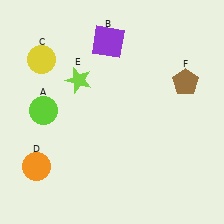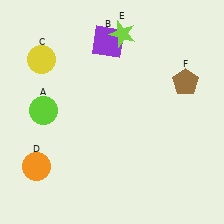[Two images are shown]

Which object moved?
The lime star (E) moved up.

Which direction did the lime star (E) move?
The lime star (E) moved up.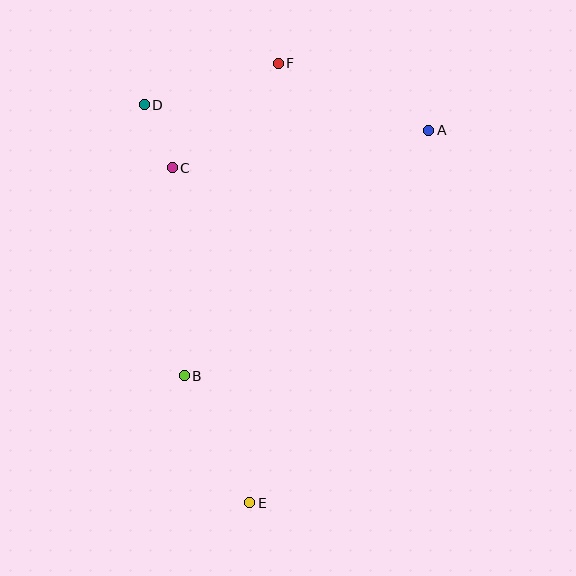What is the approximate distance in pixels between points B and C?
The distance between B and C is approximately 209 pixels.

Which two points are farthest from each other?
Points E and F are farthest from each other.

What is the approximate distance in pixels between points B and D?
The distance between B and D is approximately 274 pixels.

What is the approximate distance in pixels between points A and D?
The distance between A and D is approximately 285 pixels.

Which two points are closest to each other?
Points C and D are closest to each other.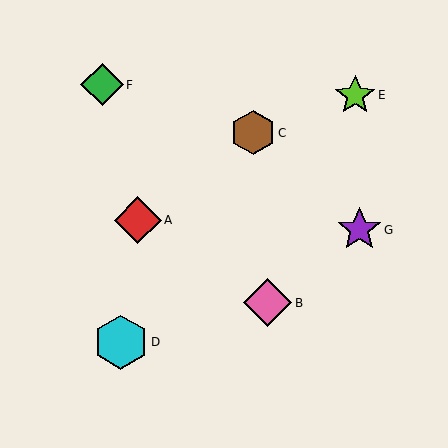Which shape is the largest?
The cyan hexagon (labeled D) is the largest.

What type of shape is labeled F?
Shape F is a green diamond.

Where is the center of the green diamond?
The center of the green diamond is at (102, 85).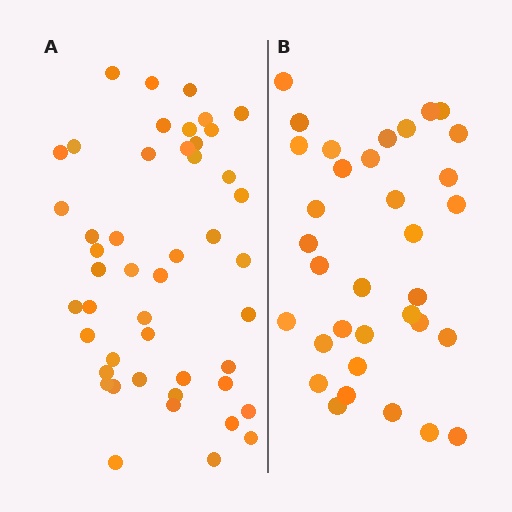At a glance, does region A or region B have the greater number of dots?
Region A (the left region) has more dots.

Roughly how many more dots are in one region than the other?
Region A has approximately 15 more dots than region B.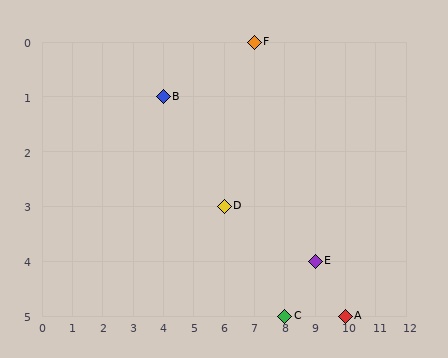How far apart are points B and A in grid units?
Points B and A are 6 columns and 4 rows apart (about 7.2 grid units diagonally).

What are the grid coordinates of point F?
Point F is at grid coordinates (7, 0).